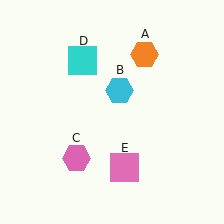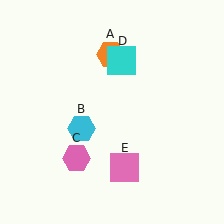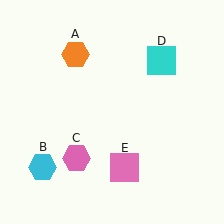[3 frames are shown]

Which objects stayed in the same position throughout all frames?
Pink hexagon (object C) and pink square (object E) remained stationary.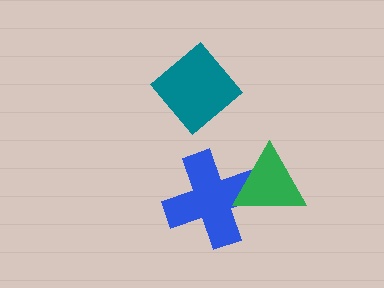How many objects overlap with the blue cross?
1 object overlaps with the blue cross.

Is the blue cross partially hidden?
Yes, it is partially covered by another shape.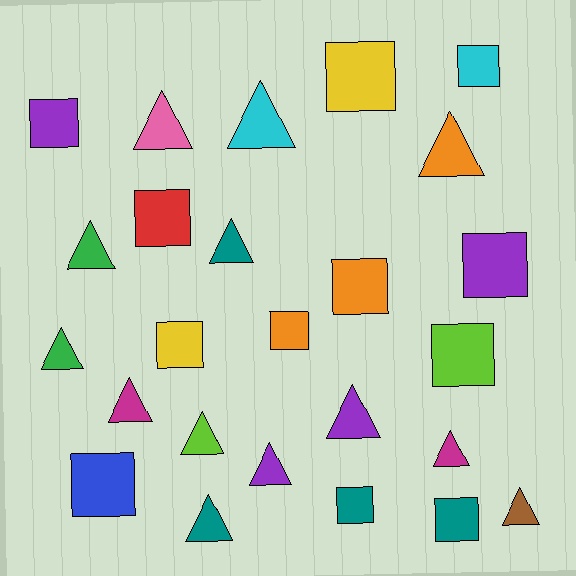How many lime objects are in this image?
There are 2 lime objects.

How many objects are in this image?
There are 25 objects.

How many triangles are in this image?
There are 13 triangles.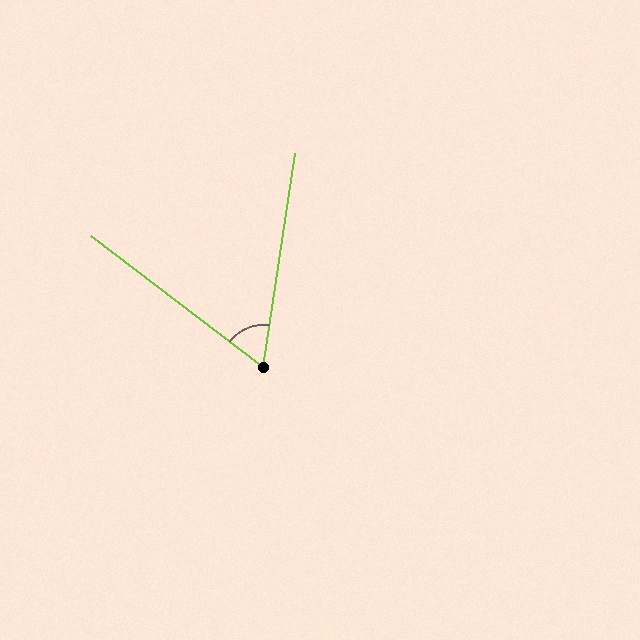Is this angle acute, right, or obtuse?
It is acute.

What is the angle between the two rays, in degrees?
Approximately 61 degrees.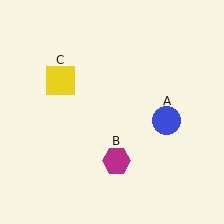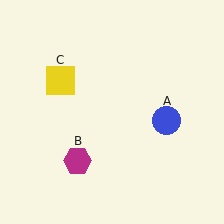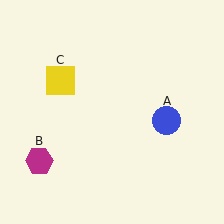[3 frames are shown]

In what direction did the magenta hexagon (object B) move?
The magenta hexagon (object B) moved left.